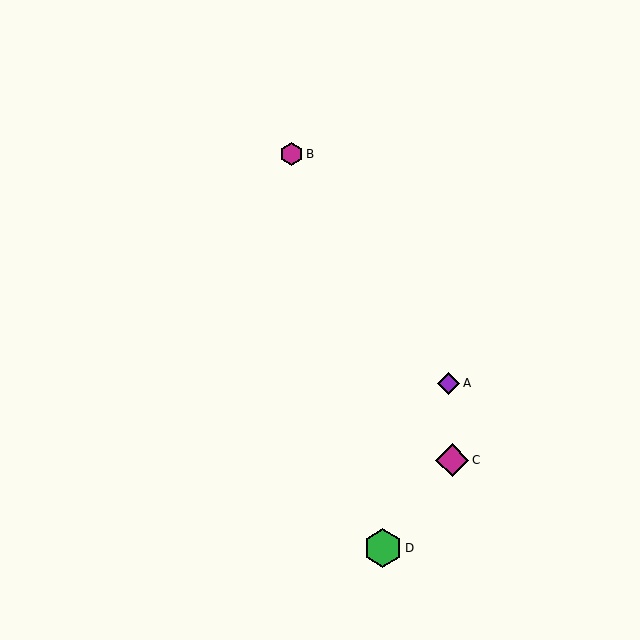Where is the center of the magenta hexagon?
The center of the magenta hexagon is at (292, 154).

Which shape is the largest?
The green hexagon (labeled D) is the largest.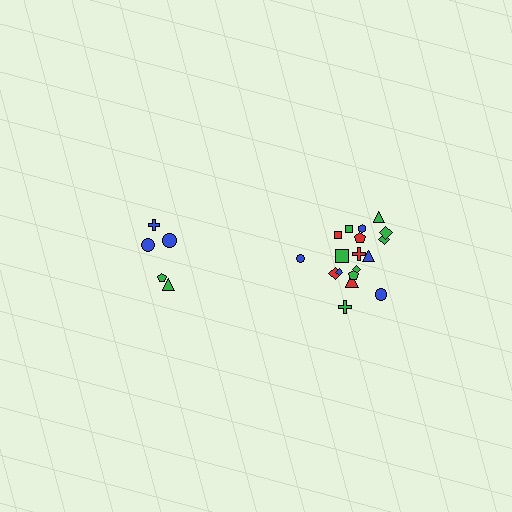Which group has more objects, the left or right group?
The right group.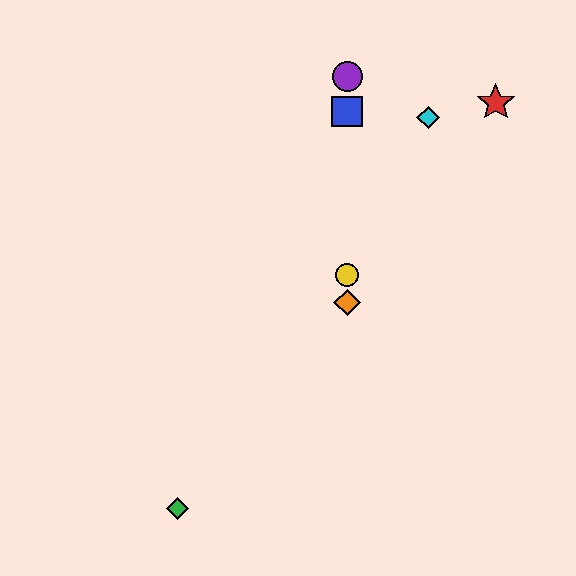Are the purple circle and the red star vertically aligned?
No, the purple circle is at x≈347 and the red star is at x≈496.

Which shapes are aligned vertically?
The blue square, the yellow circle, the purple circle, the orange diamond are aligned vertically.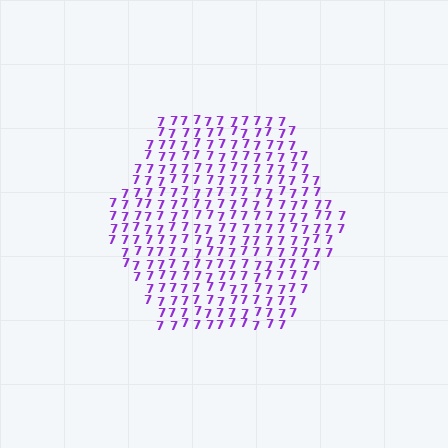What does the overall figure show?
The overall figure shows a hexagon.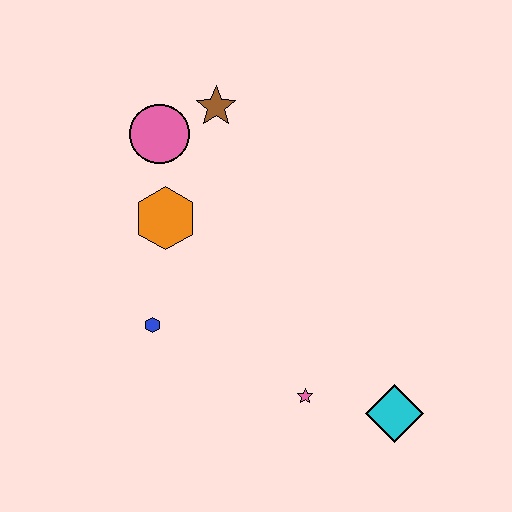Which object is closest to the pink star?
The cyan diamond is closest to the pink star.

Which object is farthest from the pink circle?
The cyan diamond is farthest from the pink circle.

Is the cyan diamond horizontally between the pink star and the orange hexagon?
No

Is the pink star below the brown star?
Yes